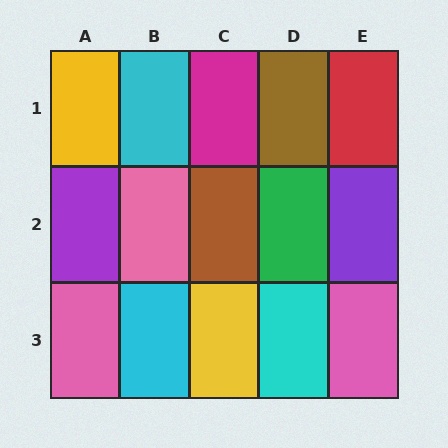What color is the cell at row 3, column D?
Cyan.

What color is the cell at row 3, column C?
Yellow.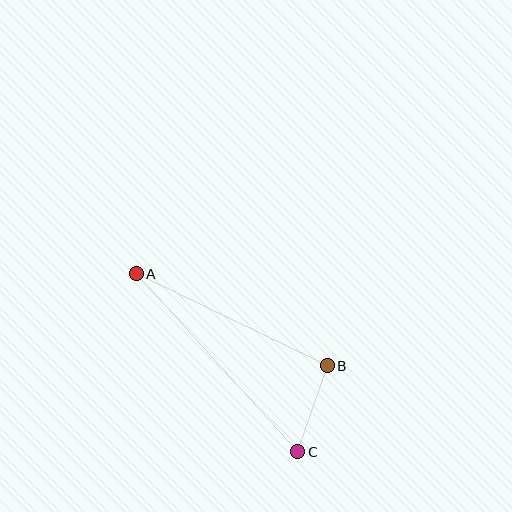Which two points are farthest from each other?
Points A and C are farthest from each other.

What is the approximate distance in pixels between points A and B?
The distance between A and B is approximately 212 pixels.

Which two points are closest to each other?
Points B and C are closest to each other.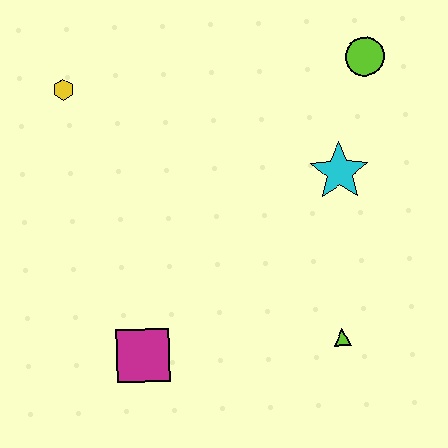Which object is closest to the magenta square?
The lime triangle is closest to the magenta square.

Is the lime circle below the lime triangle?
No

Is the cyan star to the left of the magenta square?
No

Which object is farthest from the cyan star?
The yellow hexagon is farthest from the cyan star.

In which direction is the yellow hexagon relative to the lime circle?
The yellow hexagon is to the left of the lime circle.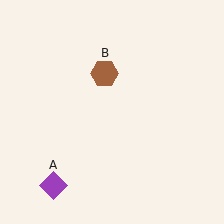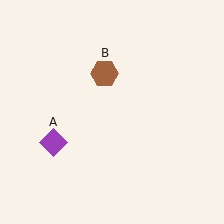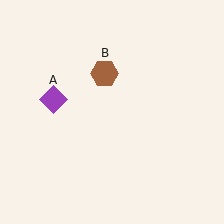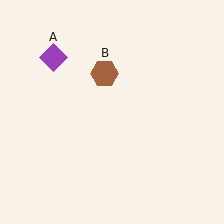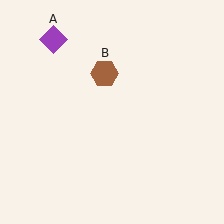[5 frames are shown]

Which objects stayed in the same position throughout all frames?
Brown hexagon (object B) remained stationary.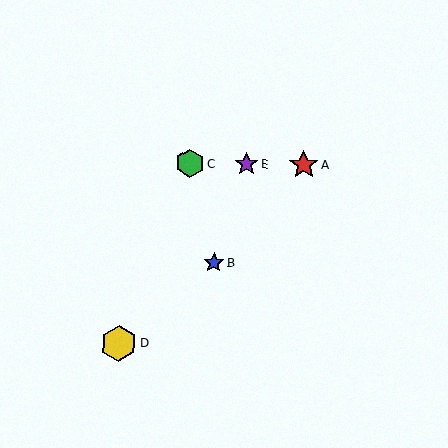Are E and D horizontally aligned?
No, E is at y≈164 and D is at y≈343.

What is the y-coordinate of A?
Object A is at y≈165.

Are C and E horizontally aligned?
Yes, both are at y≈164.